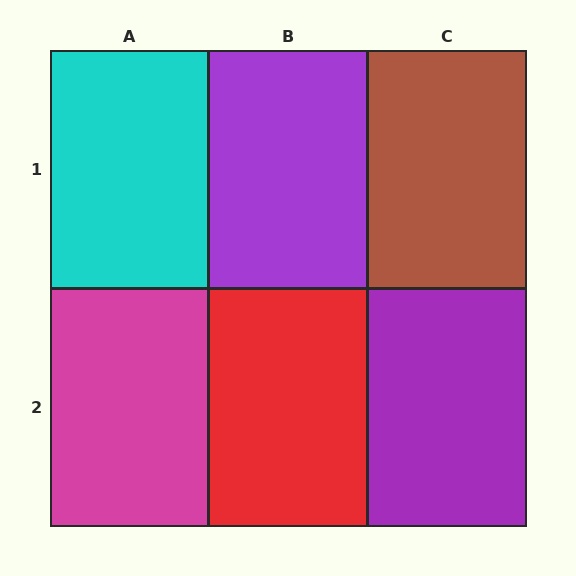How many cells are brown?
1 cell is brown.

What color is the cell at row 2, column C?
Purple.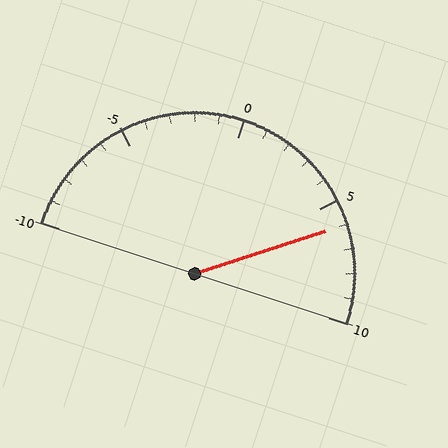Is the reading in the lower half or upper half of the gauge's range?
The reading is in the upper half of the range (-10 to 10).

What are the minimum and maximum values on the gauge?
The gauge ranges from -10 to 10.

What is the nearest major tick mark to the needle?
The nearest major tick mark is 5.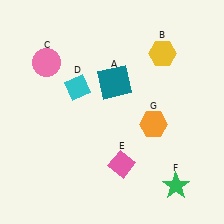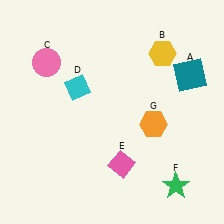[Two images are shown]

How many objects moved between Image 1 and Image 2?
1 object moved between the two images.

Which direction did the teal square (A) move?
The teal square (A) moved right.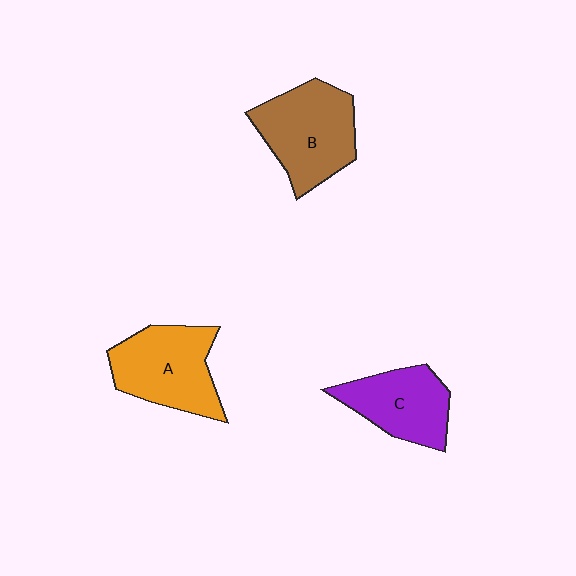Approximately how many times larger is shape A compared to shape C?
Approximately 1.2 times.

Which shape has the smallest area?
Shape C (purple).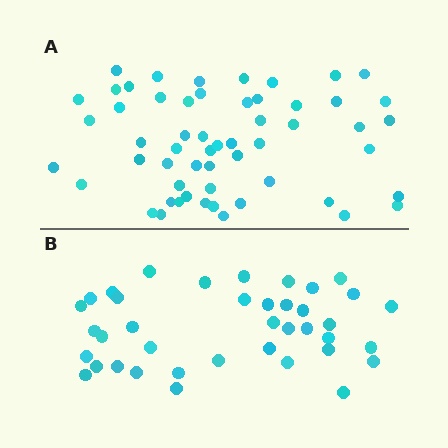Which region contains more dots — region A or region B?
Region A (the top region) has more dots.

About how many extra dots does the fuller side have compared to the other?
Region A has approximately 15 more dots than region B.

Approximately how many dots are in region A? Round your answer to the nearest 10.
About 60 dots. (The exact count is 56, which rounds to 60.)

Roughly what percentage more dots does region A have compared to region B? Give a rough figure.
About 45% more.